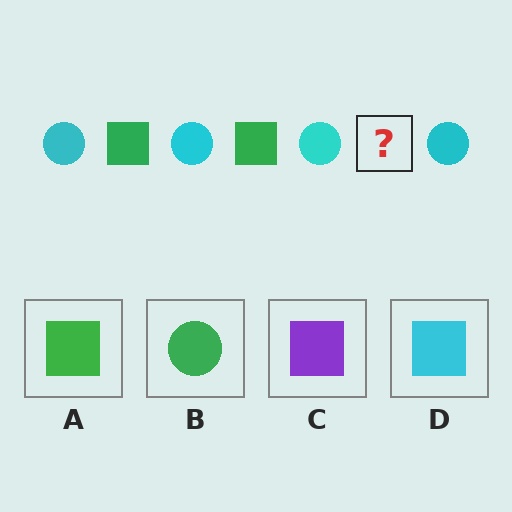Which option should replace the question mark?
Option A.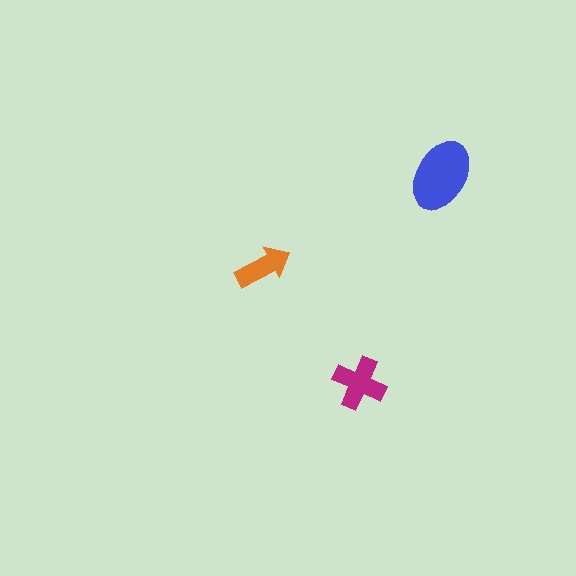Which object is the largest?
The blue ellipse.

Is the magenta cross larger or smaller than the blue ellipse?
Smaller.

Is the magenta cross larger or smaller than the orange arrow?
Larger.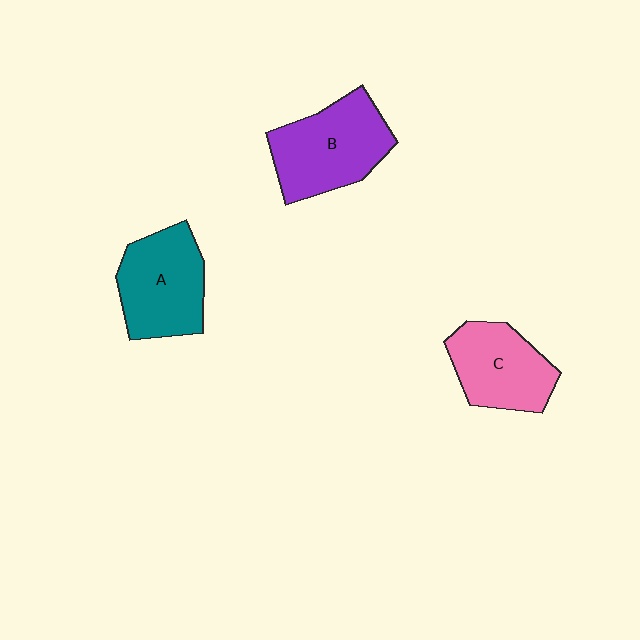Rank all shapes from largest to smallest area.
From largest to smallest: B (purple), A (teal), C (pink).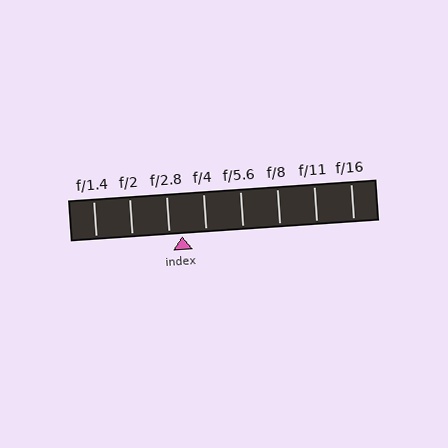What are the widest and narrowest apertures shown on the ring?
The widest aperture shown is f/1.4 and the narrowest is f/16.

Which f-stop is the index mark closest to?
The index mark is closest to f/2.8.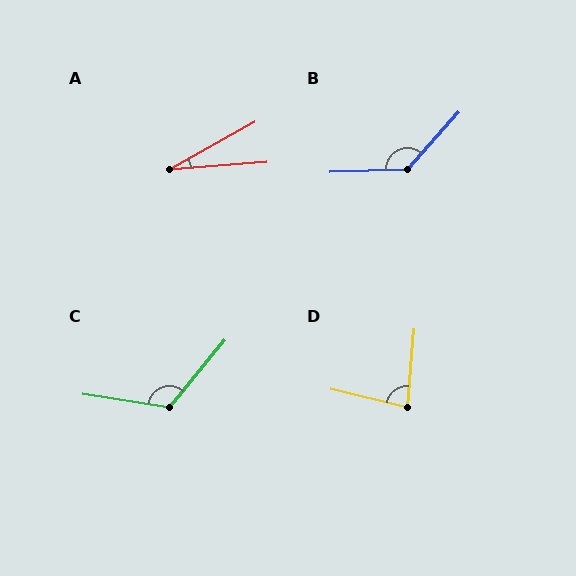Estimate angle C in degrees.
Approximately 120 degrees.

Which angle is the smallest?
A, at approximately 25 degrees.